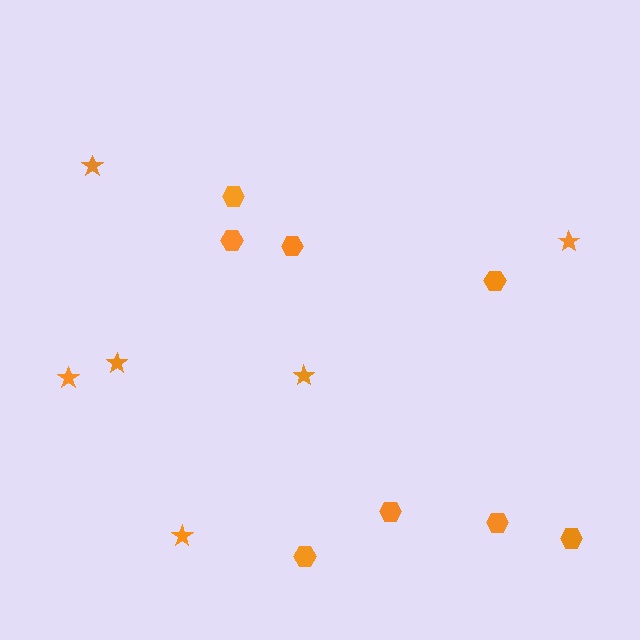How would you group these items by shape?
There are 2 groups: one group of stars (6) and one group of hexagons (8).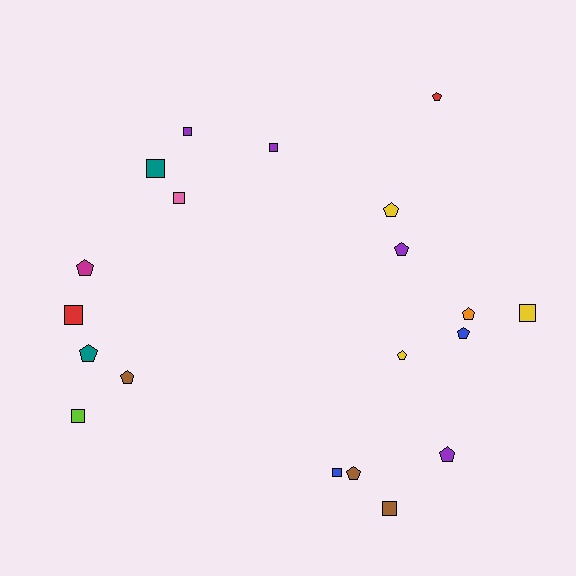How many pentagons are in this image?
There are 11 pentagons.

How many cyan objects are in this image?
There are no cyan objects.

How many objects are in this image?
There are 20 objects.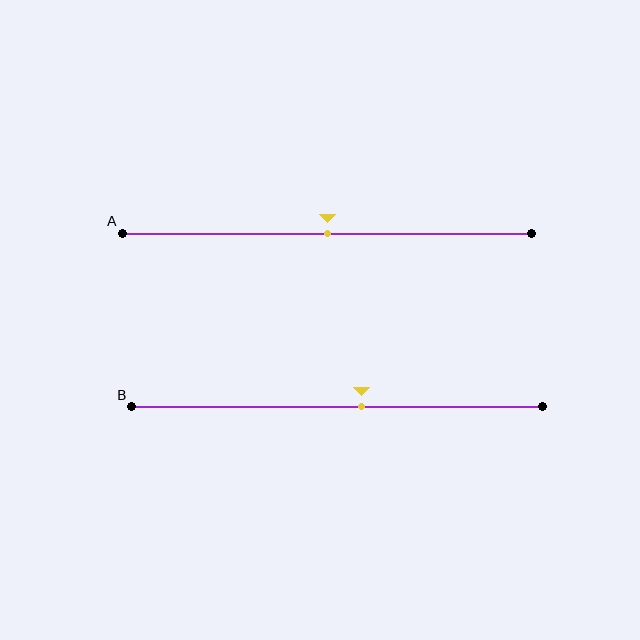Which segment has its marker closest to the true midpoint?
Segment A has its marker closest to the true midpoint.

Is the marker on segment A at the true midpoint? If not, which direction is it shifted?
Yes, the marker on segment A is at the true midpoint.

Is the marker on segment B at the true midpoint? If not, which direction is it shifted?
No, the marker on segment B is shifted to the right by about 6% of the segment length.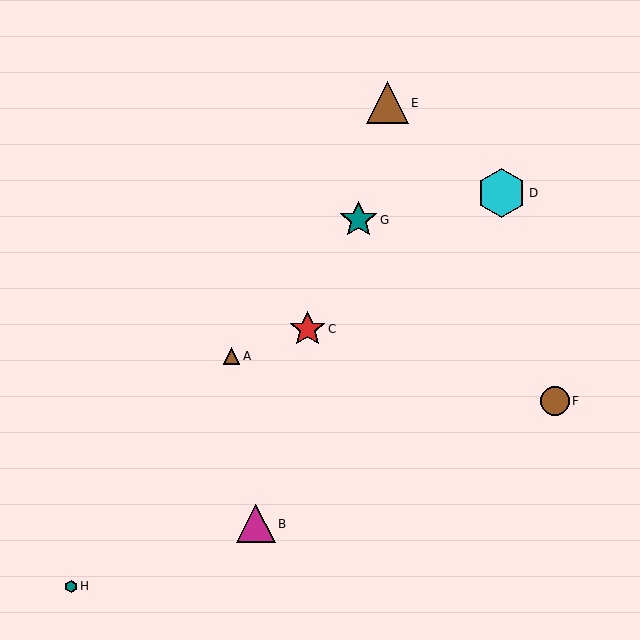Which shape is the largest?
The cyan hexagon (labeled D) is the largest.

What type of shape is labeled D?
Shape D is a cyan hexagon.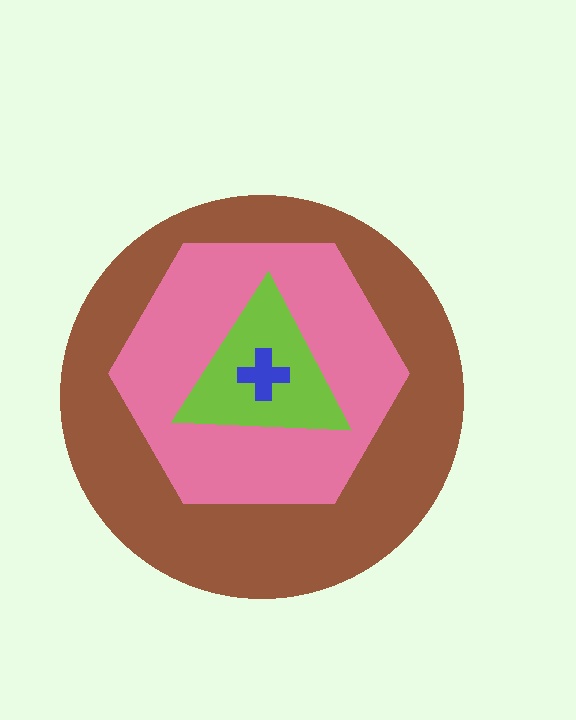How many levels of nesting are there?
4.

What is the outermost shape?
The brown circle.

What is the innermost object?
The blue cross.